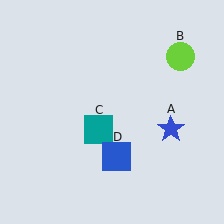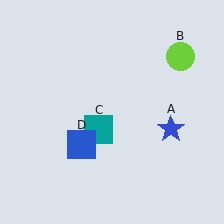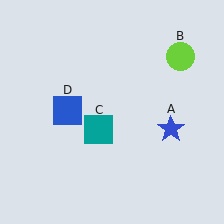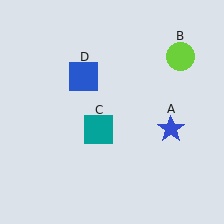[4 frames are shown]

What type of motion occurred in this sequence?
The blue square (object D) rotated clockwise around the center of the scene.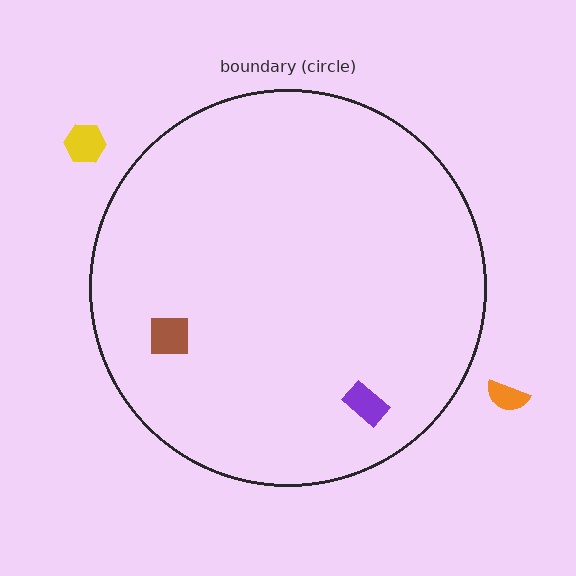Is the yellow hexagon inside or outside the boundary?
Outside.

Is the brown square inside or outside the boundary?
Inside.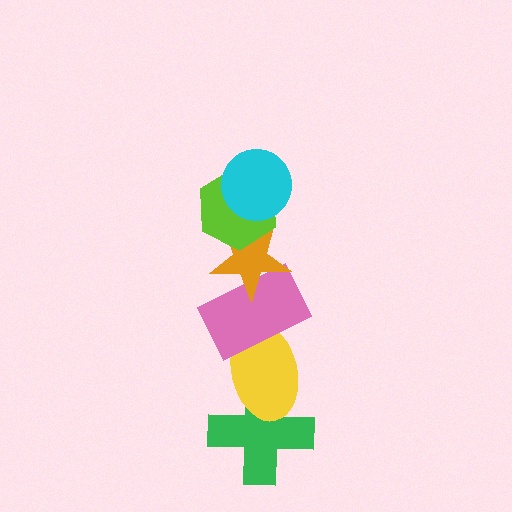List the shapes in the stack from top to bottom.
From top to bottom: the cyan circle, the lime hexagon, the orange star, the pink rectangle, the yellow ellipse, the green cross.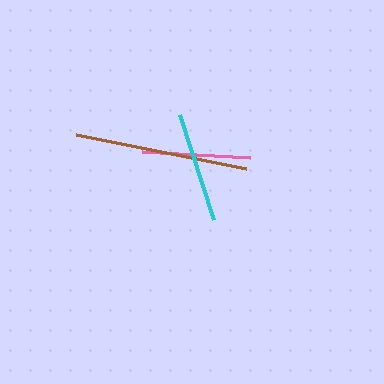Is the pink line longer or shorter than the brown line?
The brown line is longer than the pink line.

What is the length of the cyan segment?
The cyan segment is approximately 110 pixels long.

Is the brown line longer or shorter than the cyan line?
The brown line is longer than the cyan line.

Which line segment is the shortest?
The pink line is the shortest at approximately 108 pixels.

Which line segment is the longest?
The brown line is the longest at approximately 174 pixels.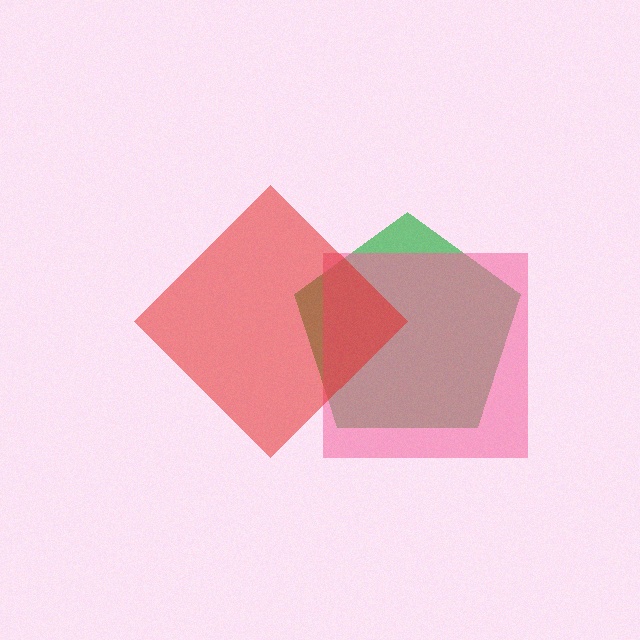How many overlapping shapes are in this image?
There are 3 overlapping shapes in the image.